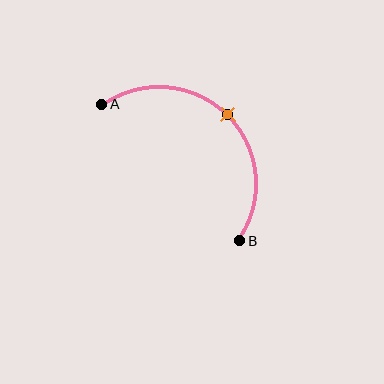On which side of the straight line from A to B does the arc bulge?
The arc bulges above and to the right of the straight line connecting A and B.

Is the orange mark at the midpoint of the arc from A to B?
Yes. The orange mark lies on the arc at equal arc-length from both A and B — it is the arc midpoint.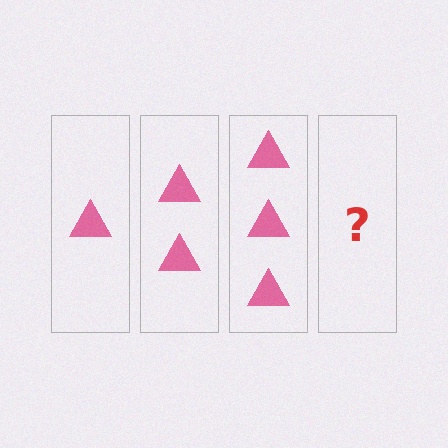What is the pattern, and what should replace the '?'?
The pattern is that each step adds one more triangle. The '?' should be 4 triangles.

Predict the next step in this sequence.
The next step is 4 triangles.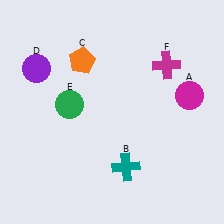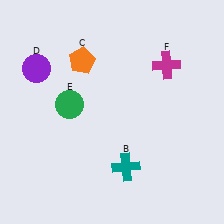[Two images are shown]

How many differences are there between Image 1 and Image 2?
There is 1 difference between the two images.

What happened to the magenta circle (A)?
The magenta circle (A) was removed in Image 2. It was in the top-right area of Image 1.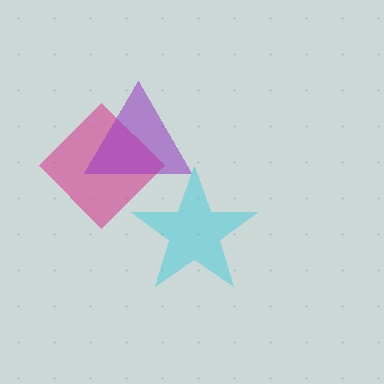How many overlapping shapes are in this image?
There are 3 overlapping shapes in the image.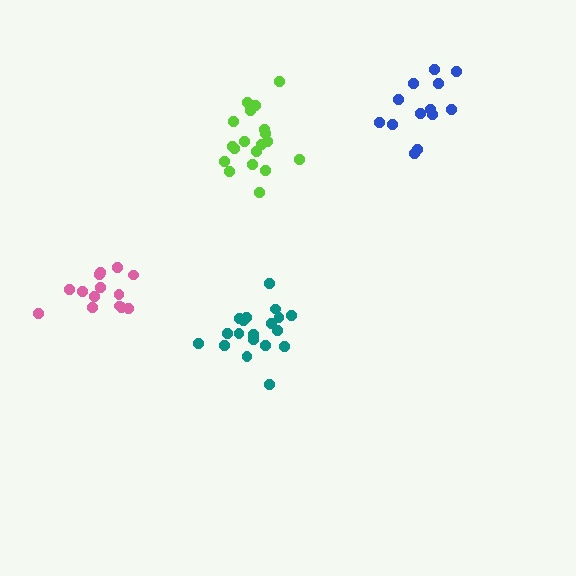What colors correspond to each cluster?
The clusters are colored: teal, pink, lime, blue.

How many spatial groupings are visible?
There are 4 spatial groupings.